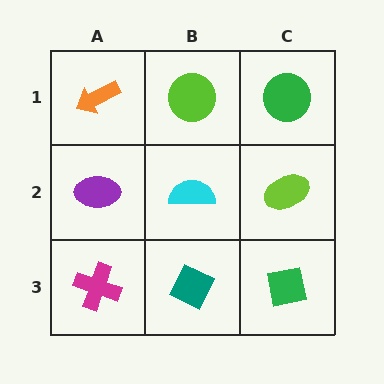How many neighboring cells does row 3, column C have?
2.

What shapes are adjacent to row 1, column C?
A lime ellipse (row 2, column C), a lime circle (row 1, column B).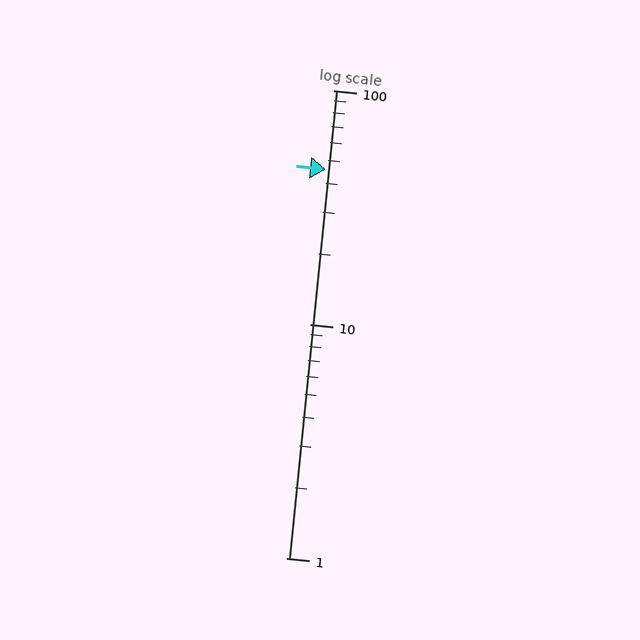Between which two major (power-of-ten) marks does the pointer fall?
The pointer is between 10 and 100.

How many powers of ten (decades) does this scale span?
The scale spans 2 decades, from 1 to 100.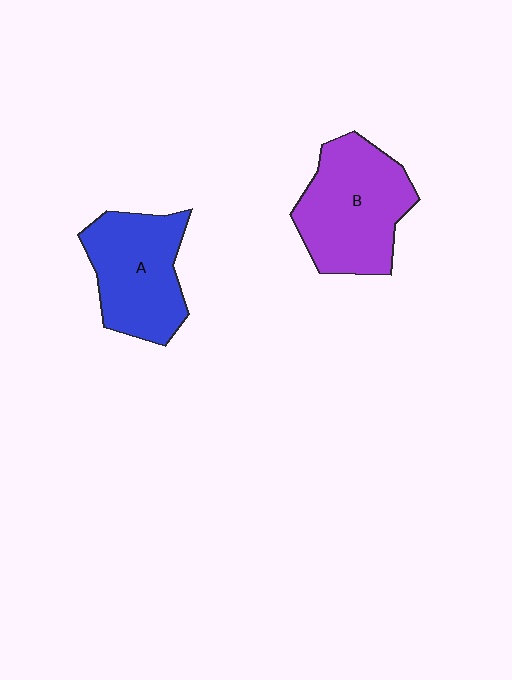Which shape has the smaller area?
Shape A (blue).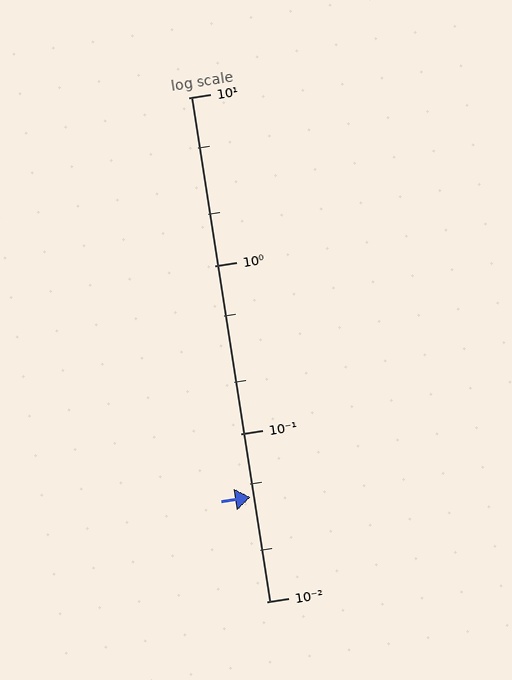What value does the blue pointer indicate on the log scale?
The pointer indicates approximately 0.042.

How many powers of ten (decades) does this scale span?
The scale spans 3 decades, from 0.01 to 10.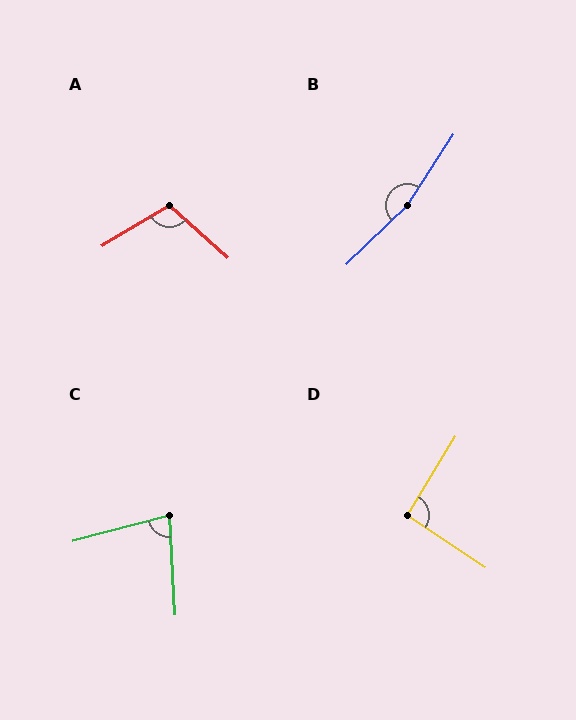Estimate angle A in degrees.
Approximately 108 degrees.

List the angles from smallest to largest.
C (78°), D (92°), A (108°), B (167°).